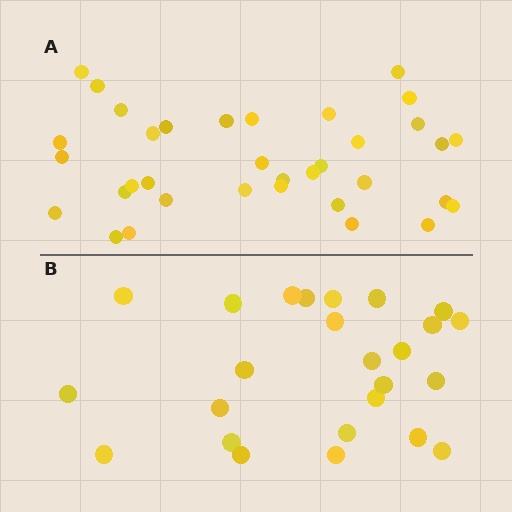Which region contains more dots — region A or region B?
Region A (the top region) has more dots.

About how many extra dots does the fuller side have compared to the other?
Region A has roughly 10 or so more dots than region B.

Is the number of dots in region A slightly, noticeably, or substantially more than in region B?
Region A has noticeably more, but not dramatically so. The ratio is roughly 1.4 to 1.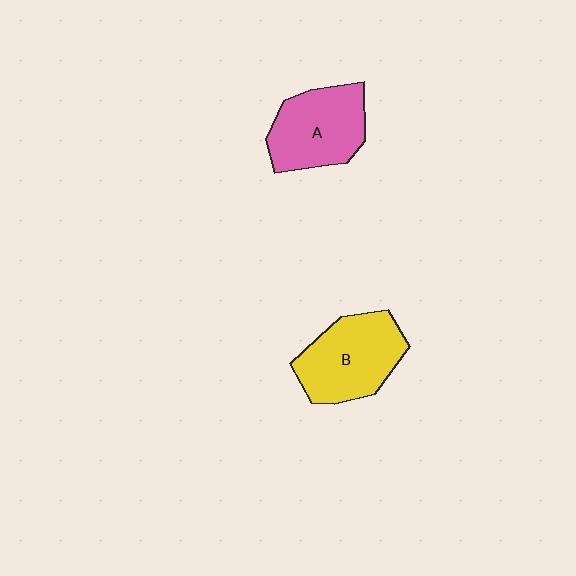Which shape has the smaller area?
Shape A (pink).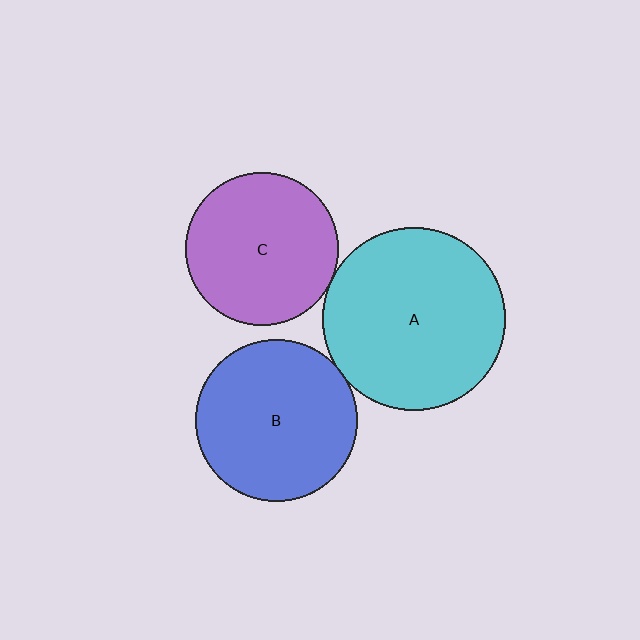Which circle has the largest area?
Circle A (cyan).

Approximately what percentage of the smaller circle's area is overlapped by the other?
Approximately 5%.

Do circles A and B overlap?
Yes.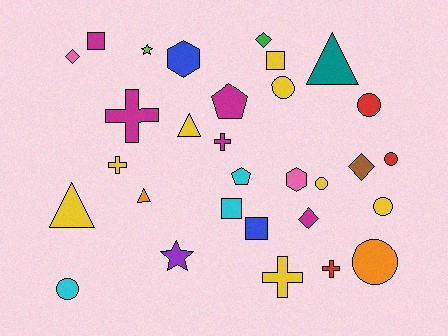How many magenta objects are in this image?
There are 5 magenta objects.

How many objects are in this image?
There are 30 objects.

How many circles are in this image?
There are 7 circles.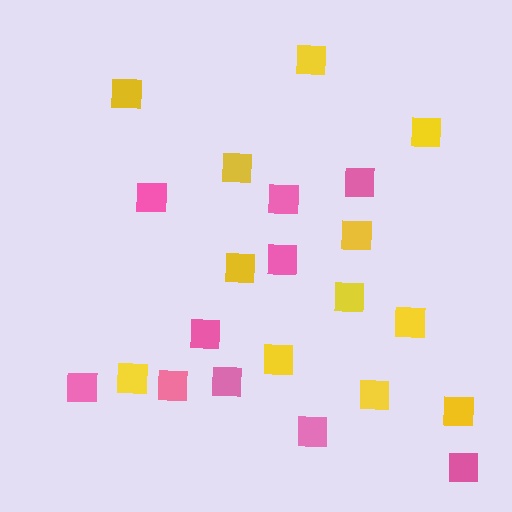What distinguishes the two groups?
There are 2 groups: one group of yellow squares (12) and one group of pink squares (10).